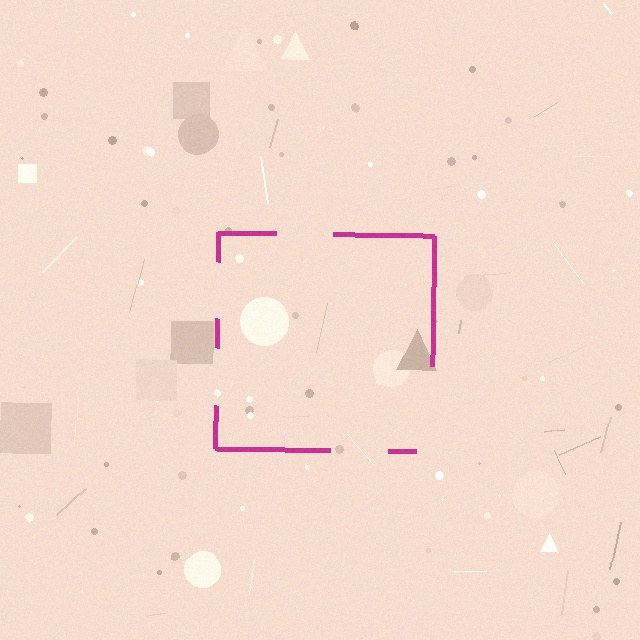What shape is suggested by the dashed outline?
The dashed outline suggests a square.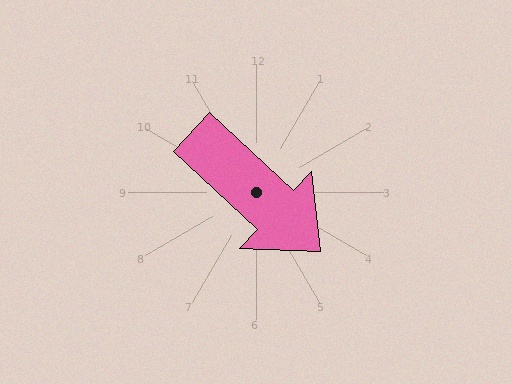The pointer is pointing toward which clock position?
Roughly 4 o'clock.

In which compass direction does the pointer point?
Southeast.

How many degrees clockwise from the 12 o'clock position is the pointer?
Approximately 133 degrees.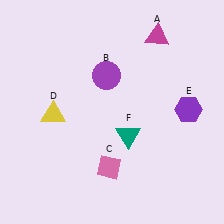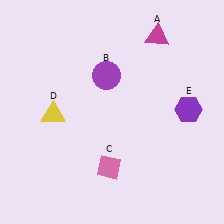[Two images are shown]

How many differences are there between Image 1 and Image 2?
There is 1 difference between the two images.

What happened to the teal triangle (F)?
The teal triangle (F) was removed in Image 2. It was in the bottom-right area of Image 1.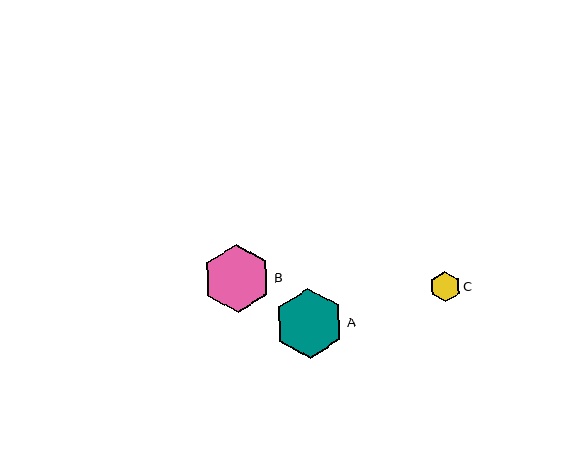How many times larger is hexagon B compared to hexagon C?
Hexagon B is approximately 2.2 times the size of hexagon C.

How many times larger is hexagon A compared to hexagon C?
Hexagon A is approximately 2.3 times the size of hexagon C.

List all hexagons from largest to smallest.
From largest to smallest: A, B, C.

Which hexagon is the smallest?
Hexagon C is the smallest with a size of approximately 31 pixels.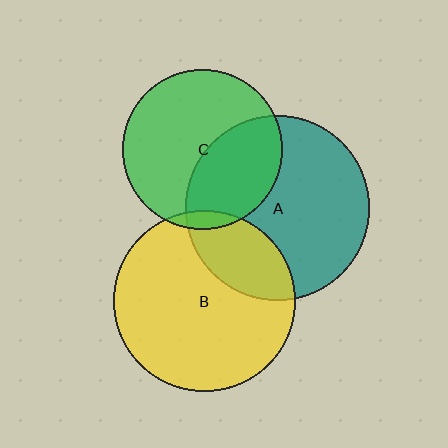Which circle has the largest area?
Circle A (teal).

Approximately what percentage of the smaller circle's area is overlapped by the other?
Approximately 5%.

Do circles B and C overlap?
Yes.